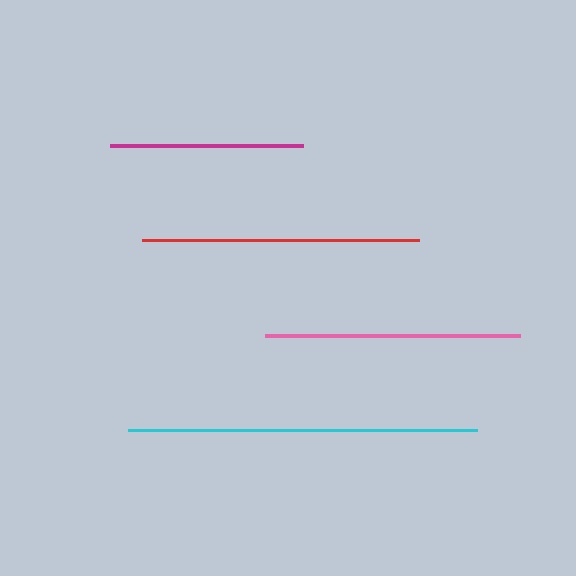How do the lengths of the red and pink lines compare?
The red and pink lines are approximately the same length.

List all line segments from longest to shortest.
From longest to shortest: cyan, red, pink, magenta.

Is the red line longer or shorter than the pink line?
The red line is longer than the pink line.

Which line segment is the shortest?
The magenta line is the shortest at approximately 193 pixels.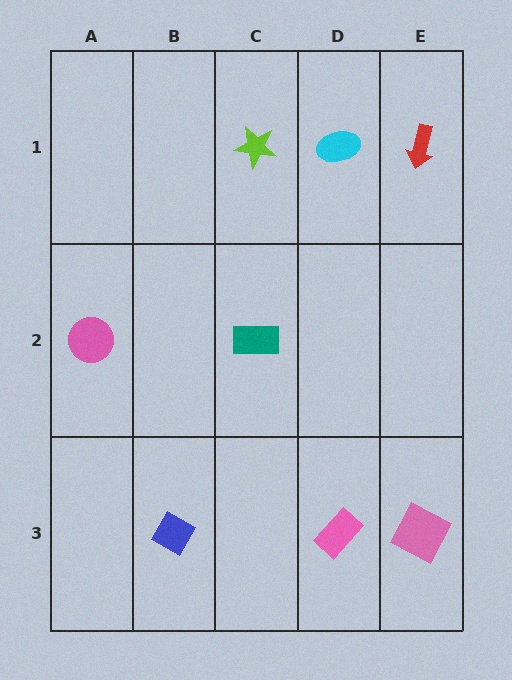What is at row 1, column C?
A lime star.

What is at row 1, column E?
A red arrow.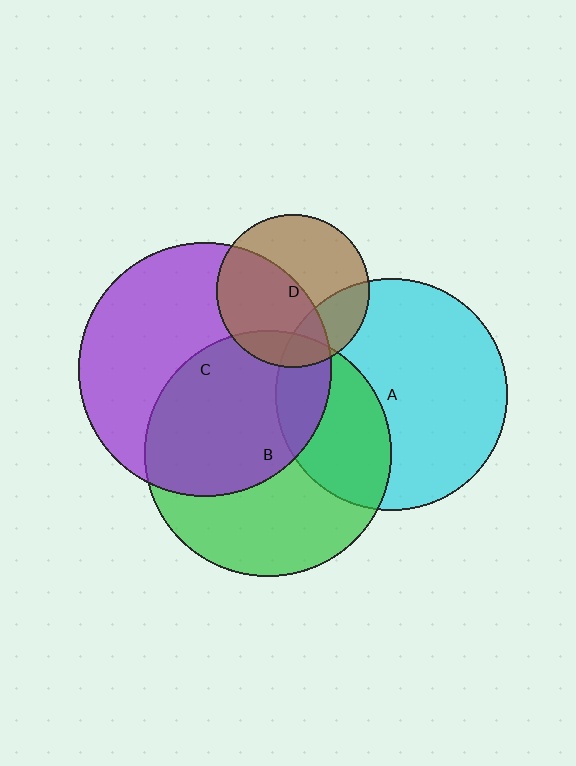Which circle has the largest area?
Circle C (purple).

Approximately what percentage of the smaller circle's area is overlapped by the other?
Approximately 15%.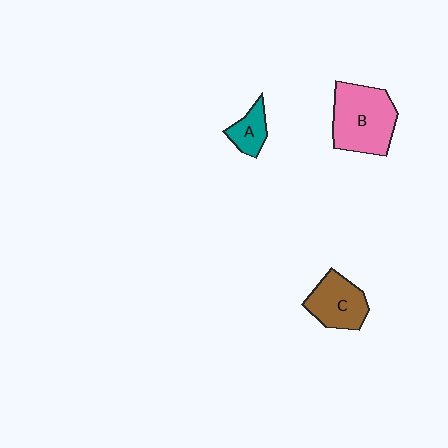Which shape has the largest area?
Shape B (pink).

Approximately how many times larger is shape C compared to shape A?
Approximately 1.8 times.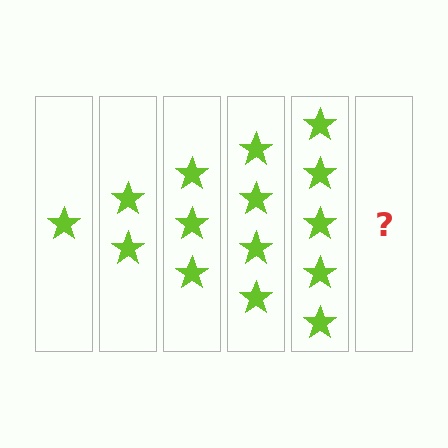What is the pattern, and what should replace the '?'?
The pattern is that each step adds one more star. The '?' should be 6 stars.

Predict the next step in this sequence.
The next step is 6 stars.